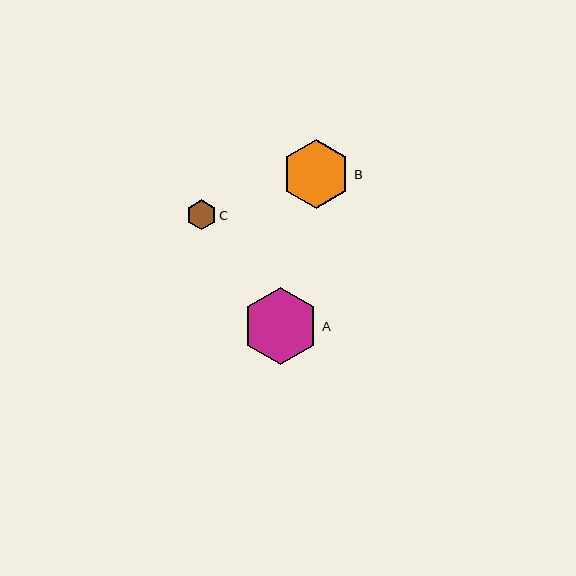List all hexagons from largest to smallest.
From largest to smallest: A, B, C.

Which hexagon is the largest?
Hexagon A is the largest with a size of approximately 77 pixels.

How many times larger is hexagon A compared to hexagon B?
Hexagon A is approximately 1.1 times the size of hexagon B.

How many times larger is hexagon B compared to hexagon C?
Hexagon B is approximately 2.3 times the size of hexagon C.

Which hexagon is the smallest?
Hexagon C is the smallest with a size of approximately 30 pixels.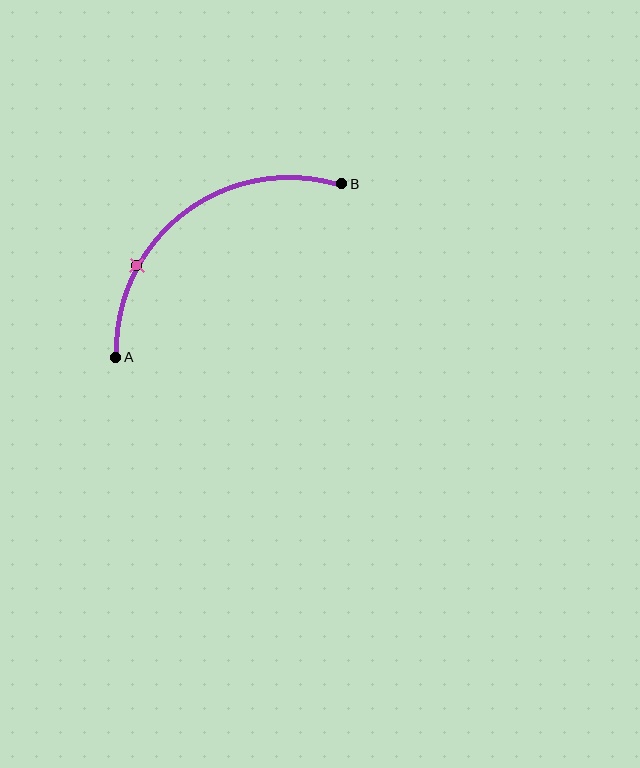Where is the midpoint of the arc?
The arc midpoint is the point on the curve farthest from the straight line joining A and B. It sits above and to the left of that line.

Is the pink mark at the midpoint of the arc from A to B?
No. The pink mark lies on the arc but is closer to endpoint A. The arc midpoint would be at the point on the curve equidistant along the arc from both A and B.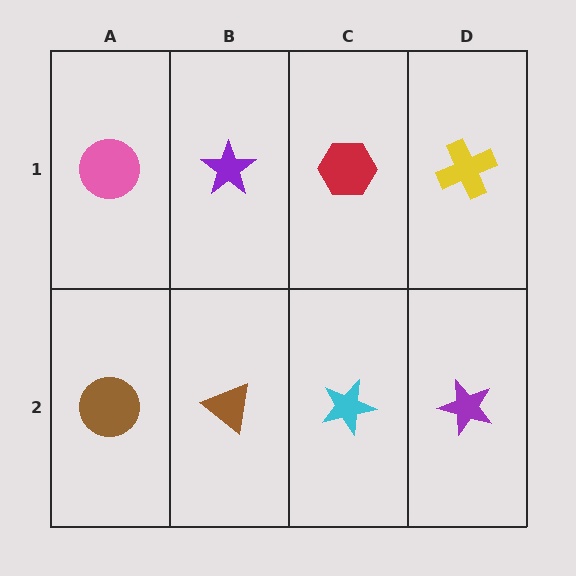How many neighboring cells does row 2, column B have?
3.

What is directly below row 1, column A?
A brown circle.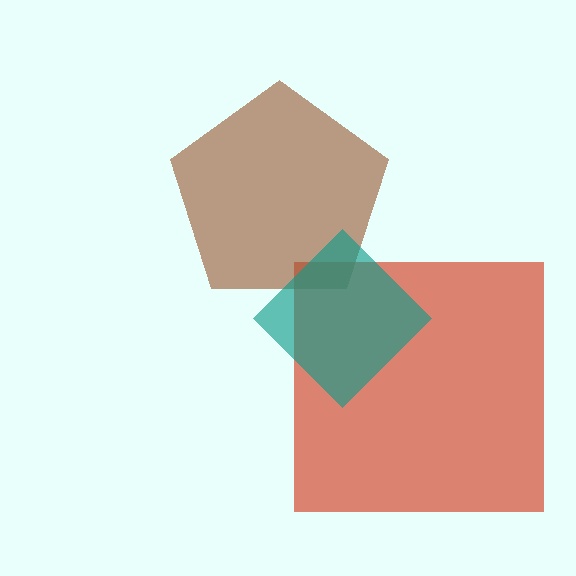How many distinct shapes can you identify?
There are 3 distinct shapes: a red square, a brown pentagon, a teal diamond.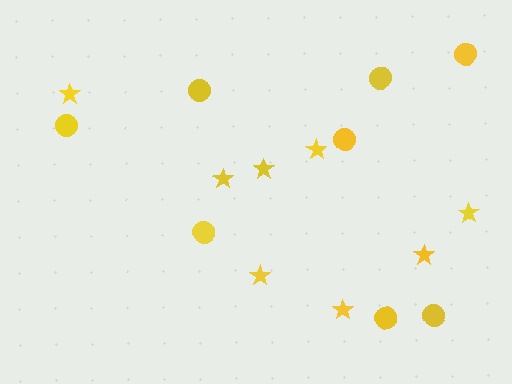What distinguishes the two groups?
There are 2 groups: one group of circles (8) and one group of stars (8).